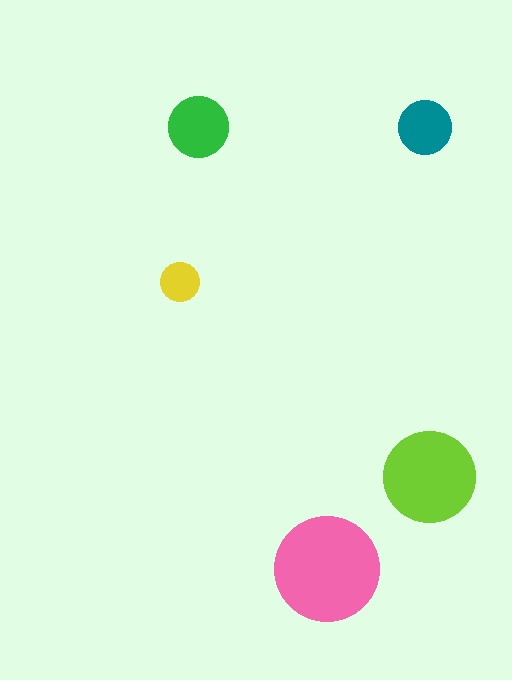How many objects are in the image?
There are 5 objects in the image.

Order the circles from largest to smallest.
the pink one, the lime one, the green one, the teal one, the yellow one.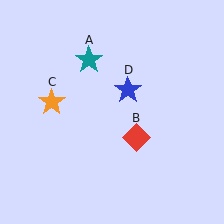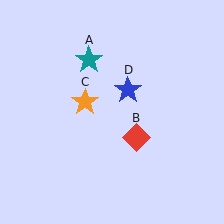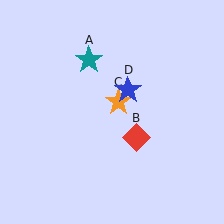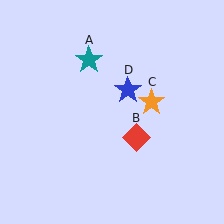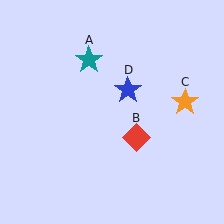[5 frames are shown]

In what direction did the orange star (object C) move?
The orange star (object C) moved right.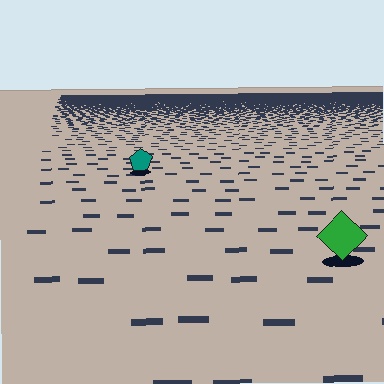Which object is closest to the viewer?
The green diamond is closest. The texture marks near it are larger and more spread out.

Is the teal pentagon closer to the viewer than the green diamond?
No. The green diamond is closer — you can tell from the texture gradient: the ground texture is coarser near it.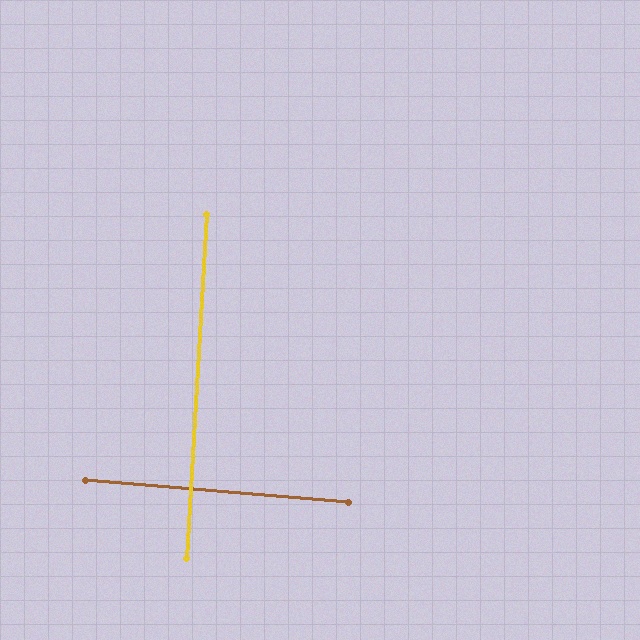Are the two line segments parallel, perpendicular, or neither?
Perpendicular — they meet at approximately 89°.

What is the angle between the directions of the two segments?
Approximately 89 degrees.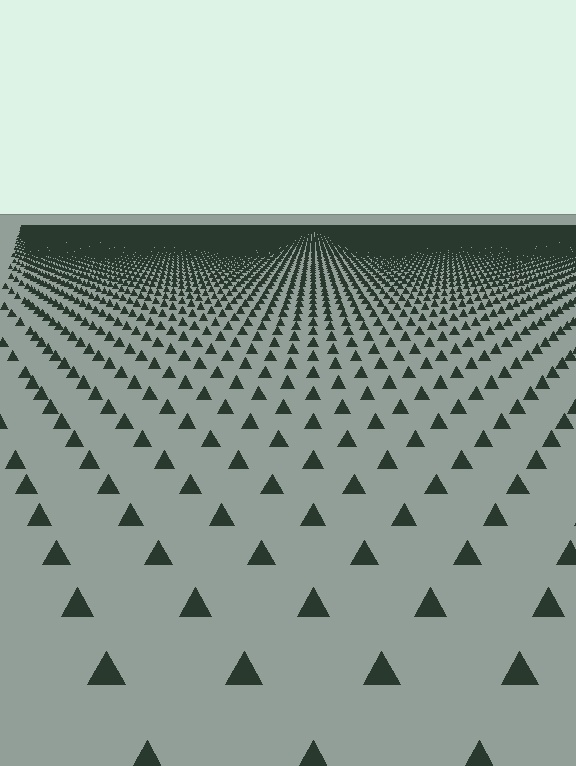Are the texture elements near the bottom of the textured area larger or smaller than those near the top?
Larger. Near the bottom, elements are closer to the viewer and appear at a bigger on-screen size.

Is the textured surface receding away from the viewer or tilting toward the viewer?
The surface is receding away from the viewer. Texture elements get smaller and denser toward the top.